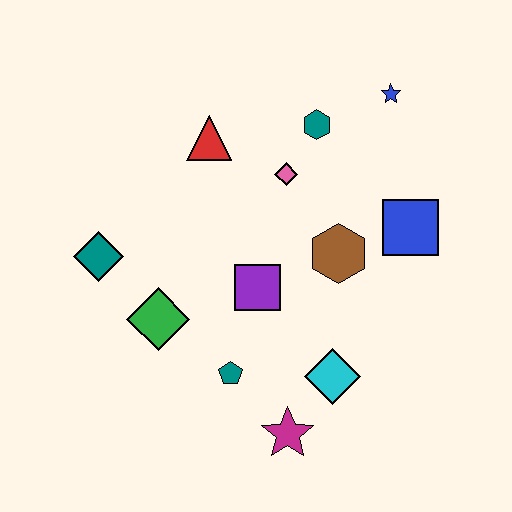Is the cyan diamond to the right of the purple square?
Yes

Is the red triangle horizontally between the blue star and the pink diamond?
No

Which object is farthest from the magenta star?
The blue star is farthest from the magenta star.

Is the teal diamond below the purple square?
No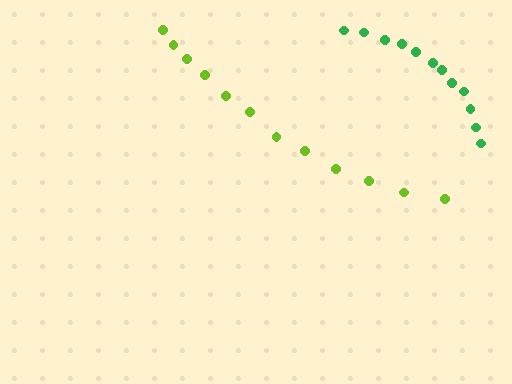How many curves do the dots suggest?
There are 2 distinct paths.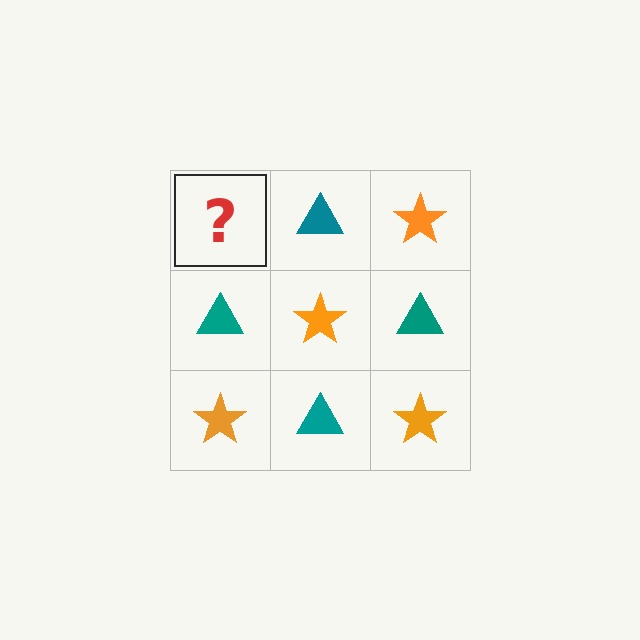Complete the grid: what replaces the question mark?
The question mark should be replaced with an orange star.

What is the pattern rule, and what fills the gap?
The rule is that it alternates orange star and teal triangle in a checkerboard pattern. The gap should be filled with an orange star.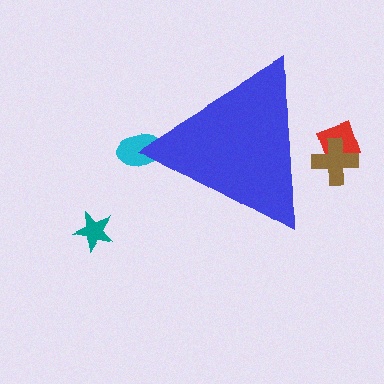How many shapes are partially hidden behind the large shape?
3 shapes are partially hidden.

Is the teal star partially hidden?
No, the teal star is fully visible.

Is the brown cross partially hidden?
Yes, the brown cross is partially hidden behind the blue triangle.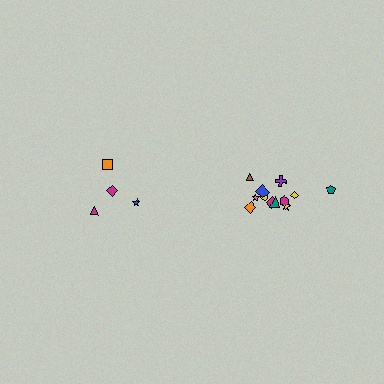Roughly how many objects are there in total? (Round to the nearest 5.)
Roughly 15 objects in total.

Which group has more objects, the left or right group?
The right group.